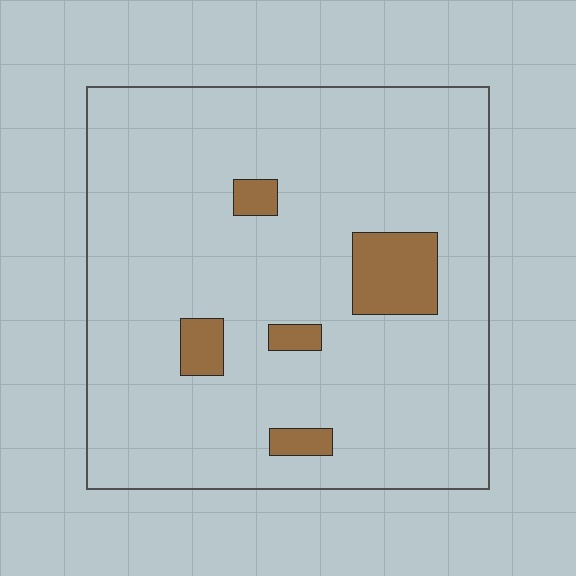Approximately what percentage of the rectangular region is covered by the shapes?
Approximately 10%.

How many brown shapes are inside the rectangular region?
5.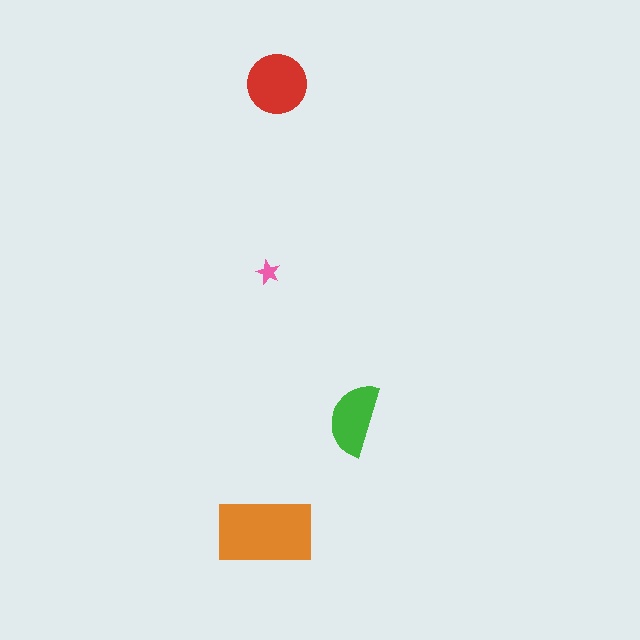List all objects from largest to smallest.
The orange rectangle, the red circle, the green semicircle, the pink star.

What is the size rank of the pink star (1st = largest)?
4th.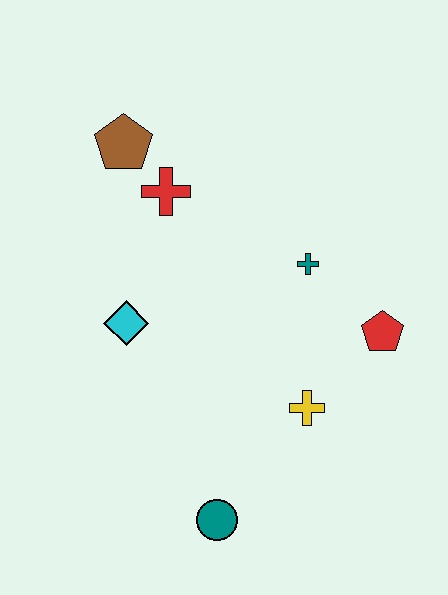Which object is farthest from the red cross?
The teal circle is farthest from the red cross.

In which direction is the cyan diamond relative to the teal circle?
The cyan diamond is above the teal circle.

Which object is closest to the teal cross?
The red pentagon is closest to the teal cross.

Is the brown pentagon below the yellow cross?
No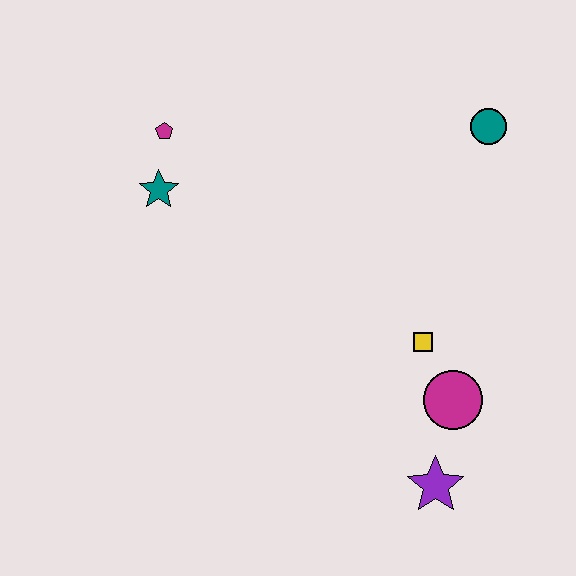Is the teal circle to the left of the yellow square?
No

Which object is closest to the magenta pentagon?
The teal star is closest to the magenta pentagon.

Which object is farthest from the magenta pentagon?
The purple star is farthest from the magenta pentagon.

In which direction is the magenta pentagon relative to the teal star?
The magenta pentagon is above the teal star.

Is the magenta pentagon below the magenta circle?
No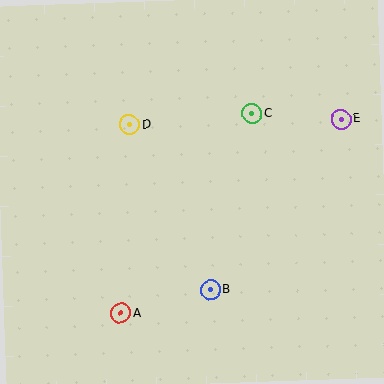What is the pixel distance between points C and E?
The distance between C and E is 89 pixels.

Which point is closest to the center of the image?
Point D at (130, 125) is closest to the center.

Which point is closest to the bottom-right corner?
Point B is closest to the bottom-right corner.